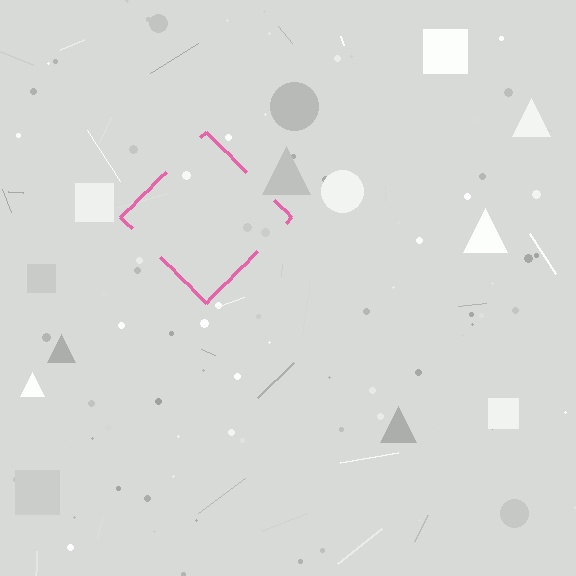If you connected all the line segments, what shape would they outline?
They would outline a diamond.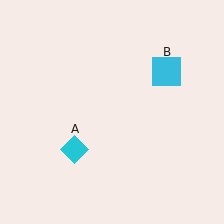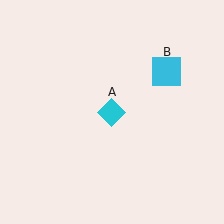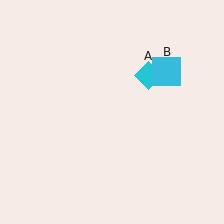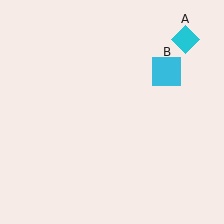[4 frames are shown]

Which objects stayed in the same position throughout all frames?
Cyan square (object B) remained stationary.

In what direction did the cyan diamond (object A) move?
The cyan diamond (object A) moved up and to the right.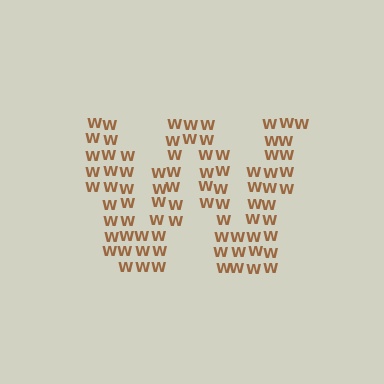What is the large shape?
The large shape is the letter W.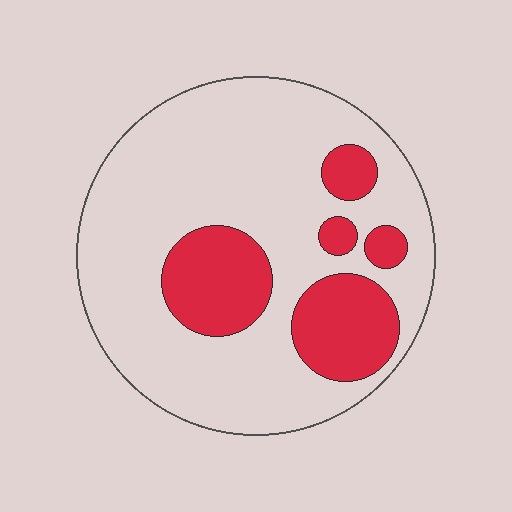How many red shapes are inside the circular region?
5.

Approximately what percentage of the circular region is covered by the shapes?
Approximately 25%.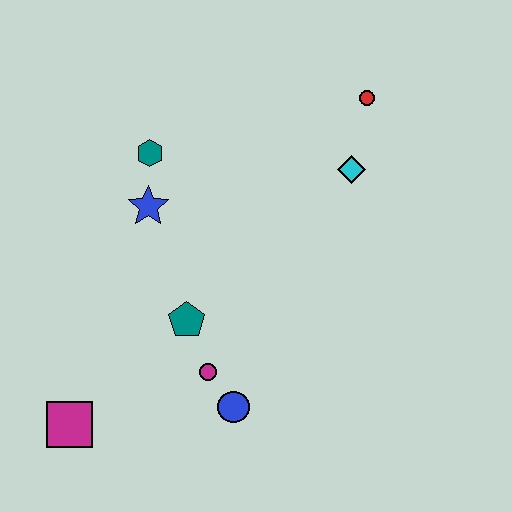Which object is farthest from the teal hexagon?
The magenta square is farthest from the teal hexagon.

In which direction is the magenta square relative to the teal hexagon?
The magenta square is below the teal hexagon.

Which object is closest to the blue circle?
The magenta circle is closest to the blue circle.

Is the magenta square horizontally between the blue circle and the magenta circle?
No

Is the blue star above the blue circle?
Yes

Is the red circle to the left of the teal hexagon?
No